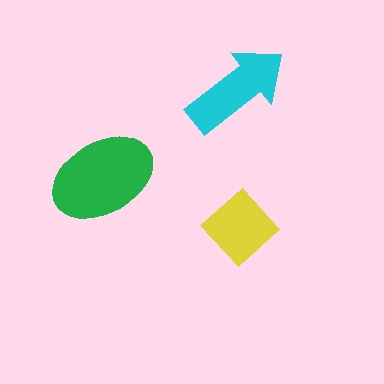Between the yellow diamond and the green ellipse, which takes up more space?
The green ellipse.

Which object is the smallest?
The yellow diamond.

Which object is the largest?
The green ellipse.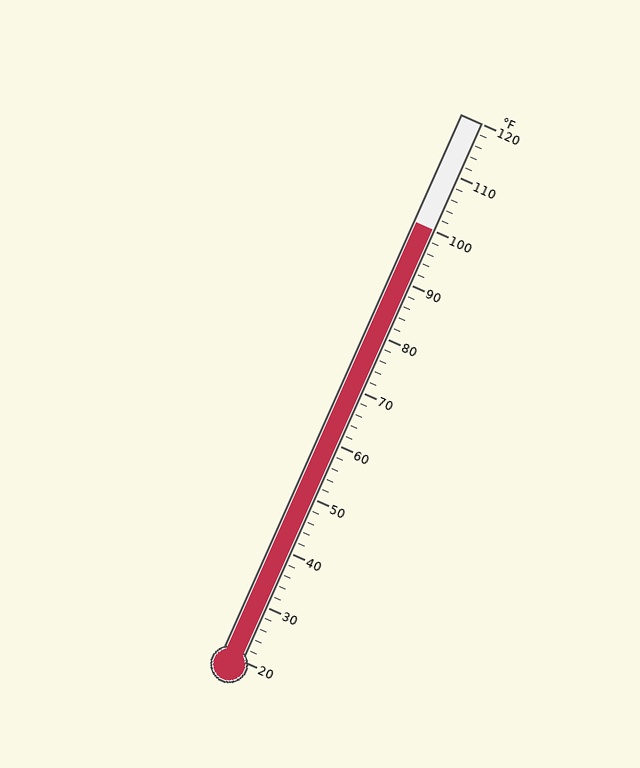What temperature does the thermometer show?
The thermometer shows approximately 100°F.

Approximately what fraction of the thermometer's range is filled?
The thermometer is filled to approximately 80% of its range.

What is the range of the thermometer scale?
The thermometer scale ranges from 20°F to 120°F.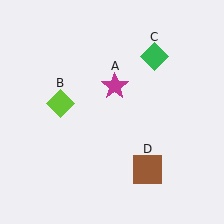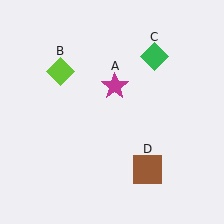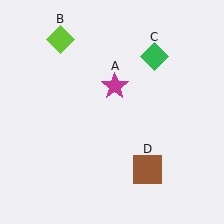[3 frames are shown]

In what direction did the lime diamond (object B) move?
The lime diamond (object B) moved up.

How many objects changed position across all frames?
1 object changed position: lime diamond (object B).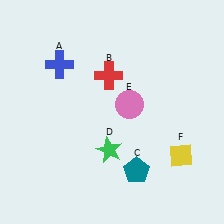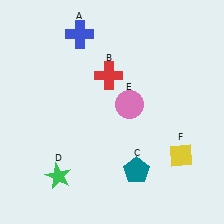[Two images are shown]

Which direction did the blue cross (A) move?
The blue cross (A) moved up.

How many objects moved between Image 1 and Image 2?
2 objects moved between the two images.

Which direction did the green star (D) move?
The green star (D) moved left.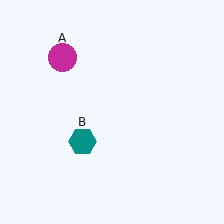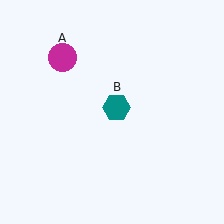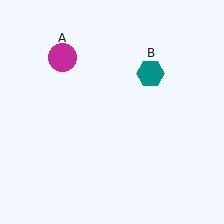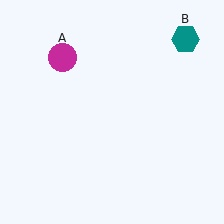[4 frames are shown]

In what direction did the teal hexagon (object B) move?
The teal hexagon (object B) moved up and to the right.